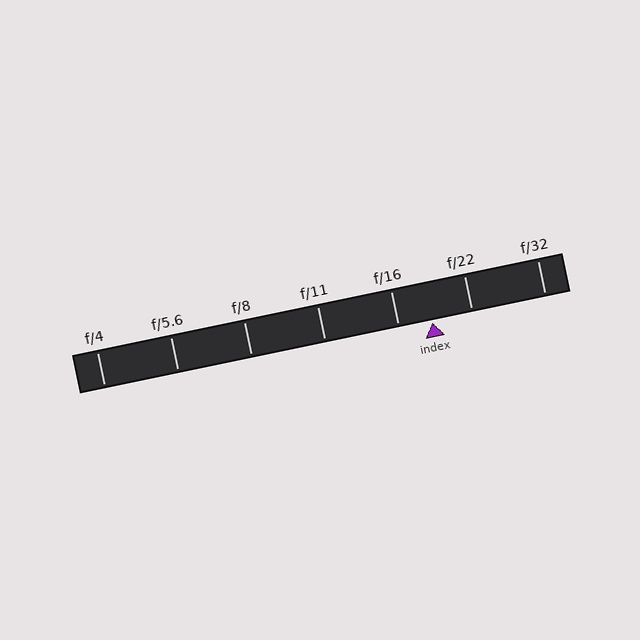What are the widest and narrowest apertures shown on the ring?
The widest aperture shown is f/4 and the narrowest is f/32.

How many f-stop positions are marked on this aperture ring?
There are 7 f-stop positions marked.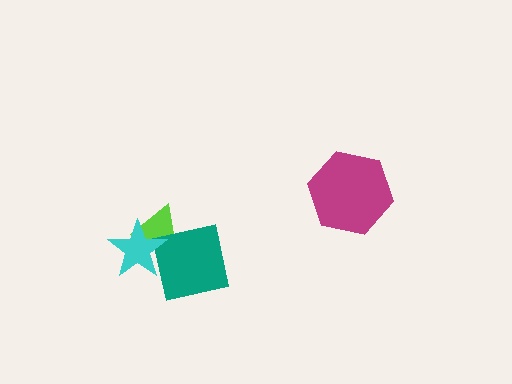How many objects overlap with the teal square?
2 objects overlap with the teal square.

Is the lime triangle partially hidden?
Yes, it is partially covered by another shape.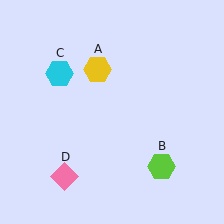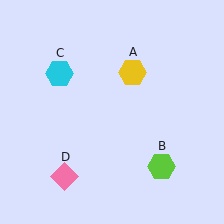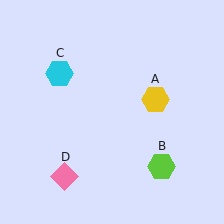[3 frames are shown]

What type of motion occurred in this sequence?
The yellow hexagon (object A) rotated clockwise around the center of the scene.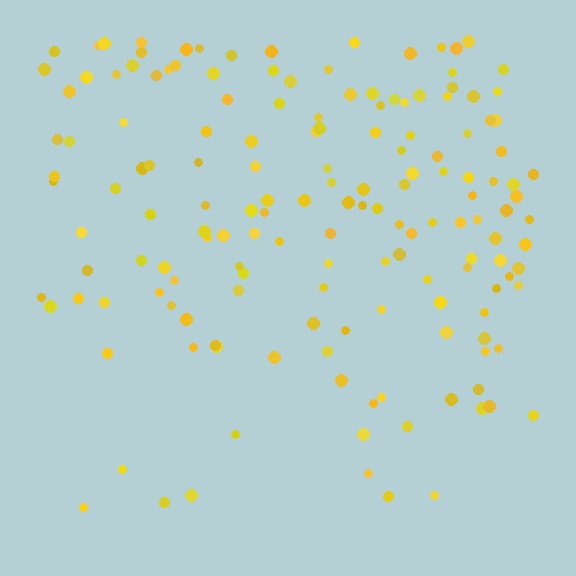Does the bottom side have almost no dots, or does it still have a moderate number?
Still a moderate number, just noticeably fewer than the top.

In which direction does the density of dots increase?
From bottom to top, with the top side densest.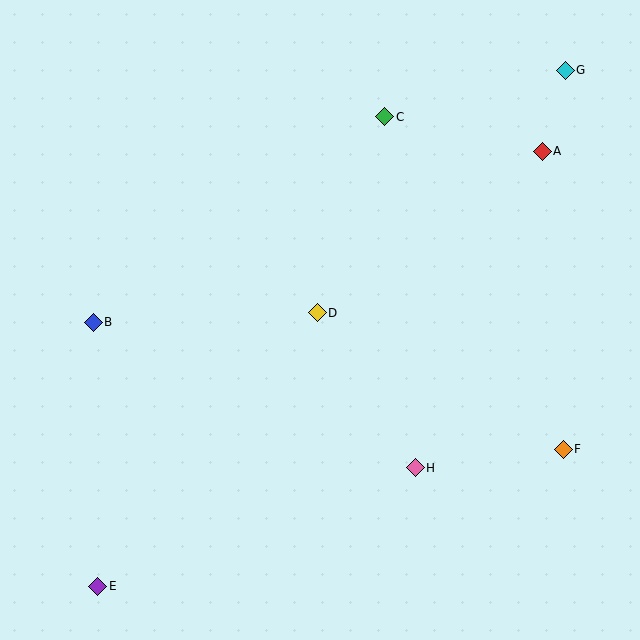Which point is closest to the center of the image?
Point D at (317, 313) is closest to the center.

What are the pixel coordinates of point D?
Point D is at (317, 313).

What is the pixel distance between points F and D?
The distance between F and D is 281 pixels.